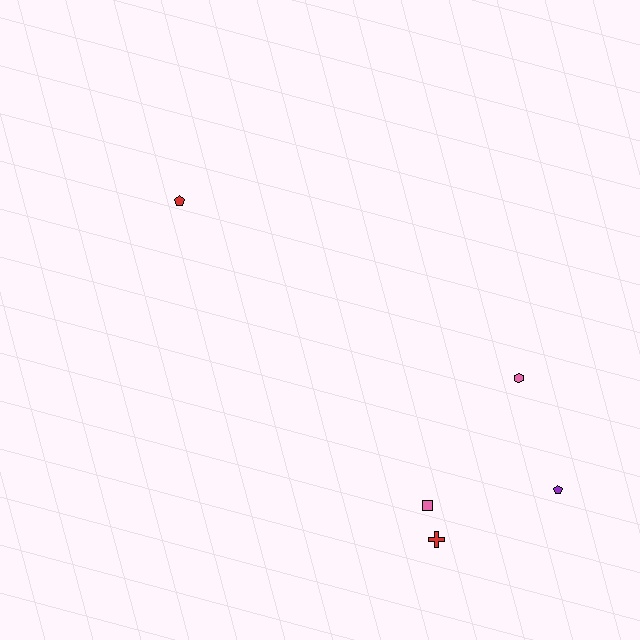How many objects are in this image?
There are 5 objects.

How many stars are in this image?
There are no stars.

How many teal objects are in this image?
There are no teal objects.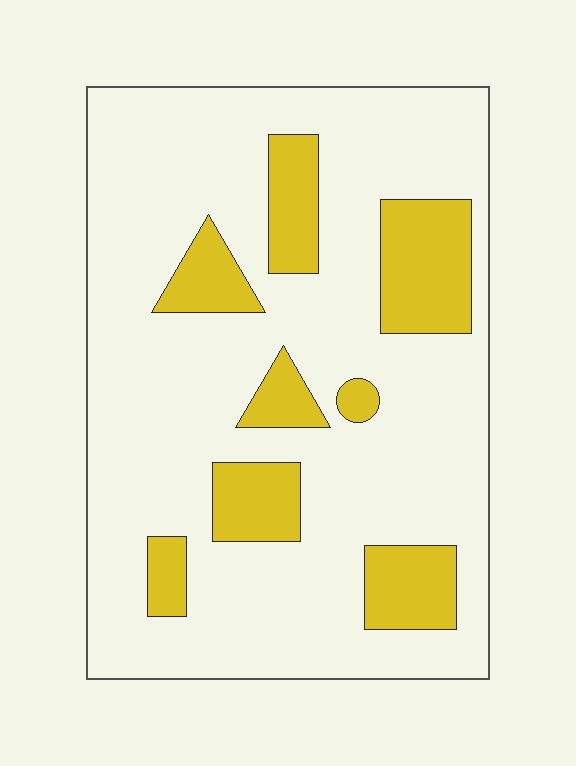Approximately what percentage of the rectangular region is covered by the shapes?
Approximately 20%.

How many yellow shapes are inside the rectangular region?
8.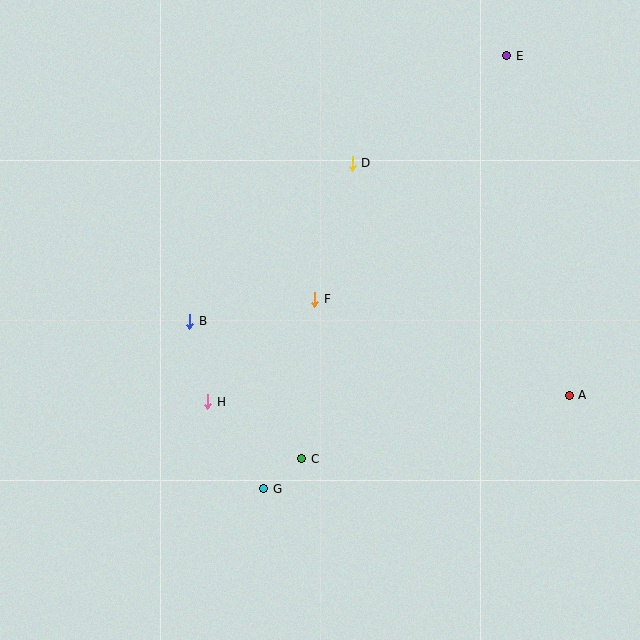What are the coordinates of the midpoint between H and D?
The midpoint between H and D is at (280, 283).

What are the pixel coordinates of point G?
Point G is at (264, 489).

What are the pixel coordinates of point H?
Point H is at (208, 402).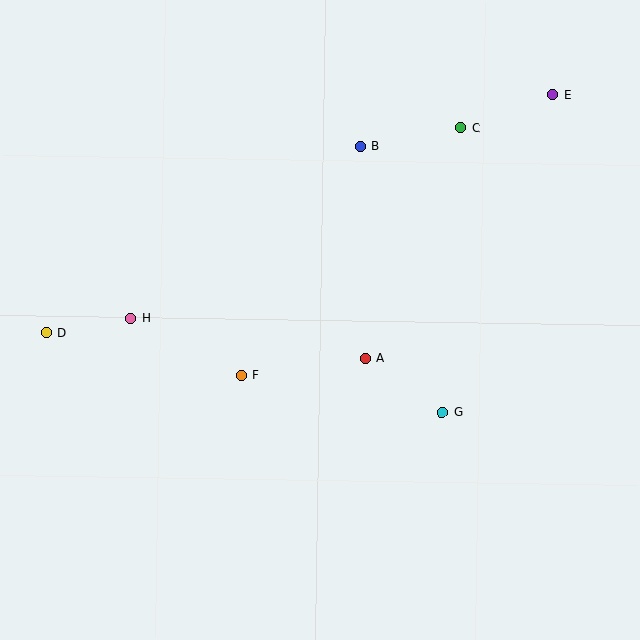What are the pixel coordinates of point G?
Point G is at (442, 412).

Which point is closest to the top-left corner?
Point D is closest to the top-left corner.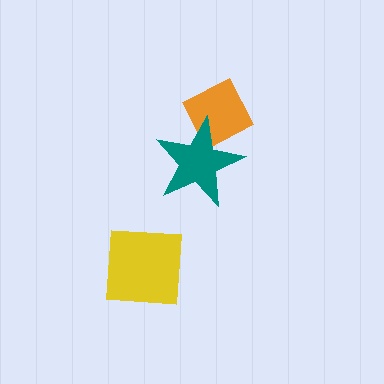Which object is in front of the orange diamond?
The teal star is in front of the orange diamond.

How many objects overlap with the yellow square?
0 objects overlap with the yellow square.